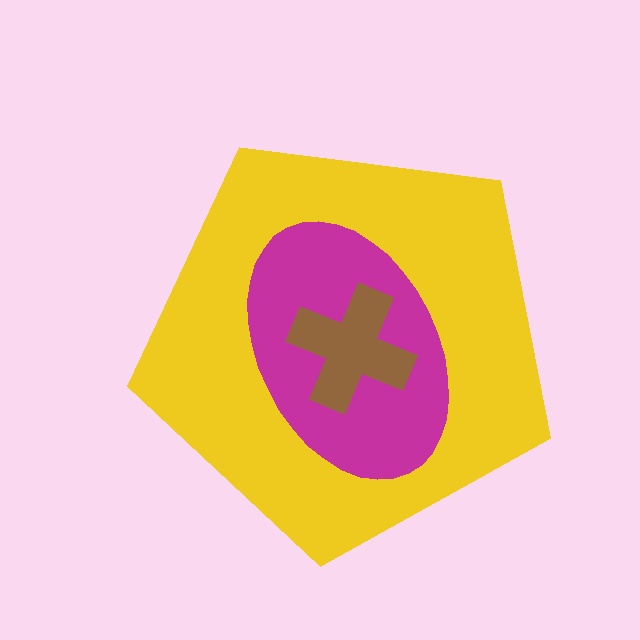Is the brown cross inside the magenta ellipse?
Yes.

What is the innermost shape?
The brown cross.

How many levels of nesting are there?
3.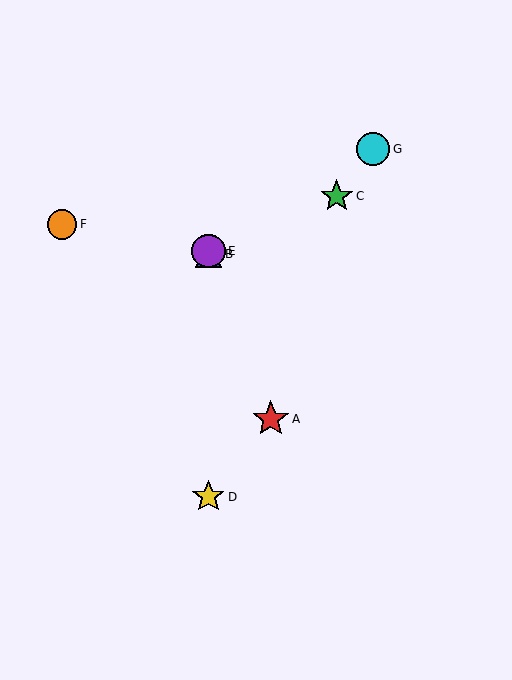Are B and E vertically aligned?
Yes, both are at x≈208.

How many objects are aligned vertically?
3 objects (B, D, E) are aligned vertically.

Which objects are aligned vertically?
Objects B, D, E are aligned vertically.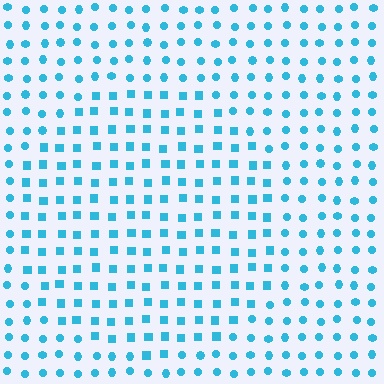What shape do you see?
I see a circle.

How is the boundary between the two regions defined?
The boundary is defined by a change in element shape: squares inside vs. circles outside. All elements share the same color and spacing.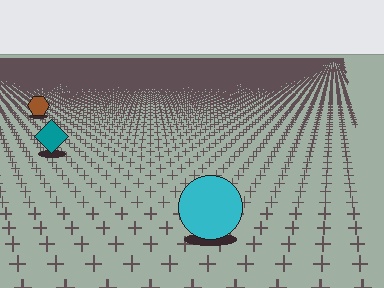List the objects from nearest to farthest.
From nearest to farthest: the cyan circle, the teal diamond, the brown hexagon.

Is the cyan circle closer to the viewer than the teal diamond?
Yes. The cyan circle is closer — you can tell from the texture gradient: the ground texture is coarser near it.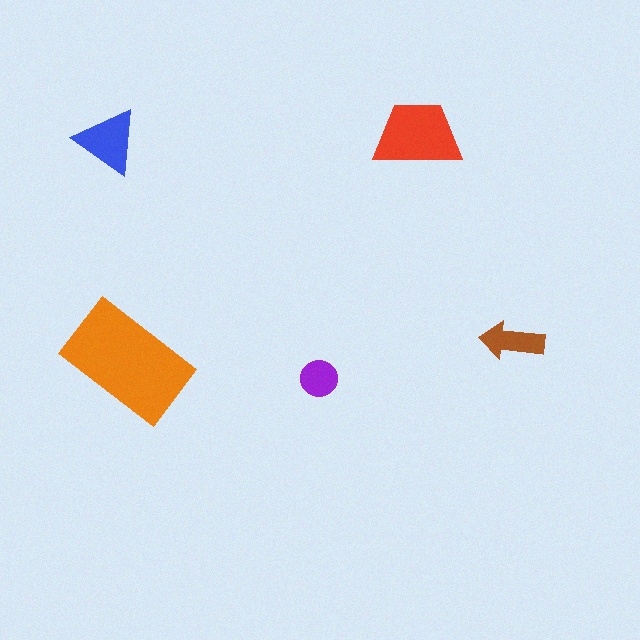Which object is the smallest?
The purple circle.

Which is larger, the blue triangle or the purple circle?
The blue triangle.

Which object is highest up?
The red trapezoid is topmost.